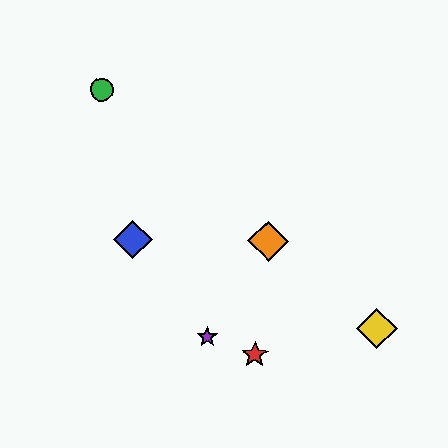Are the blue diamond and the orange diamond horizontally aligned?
Yes, both are at y≈240.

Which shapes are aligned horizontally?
The blue diamond, the orange diamond are aligned horizontally.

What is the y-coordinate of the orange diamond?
The orange diamond is at y≈241.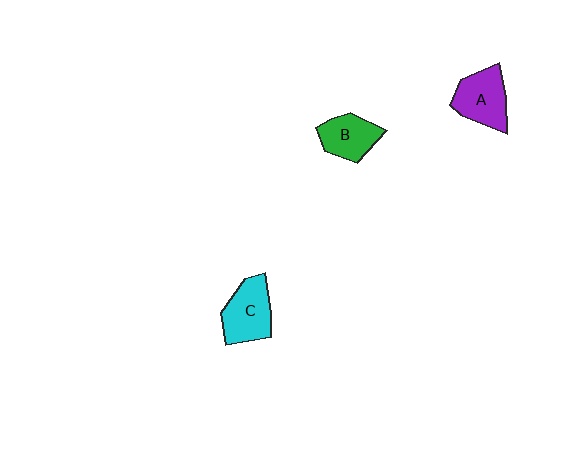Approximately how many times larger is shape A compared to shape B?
Approximately 1.2 times.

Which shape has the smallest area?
Shape B (green).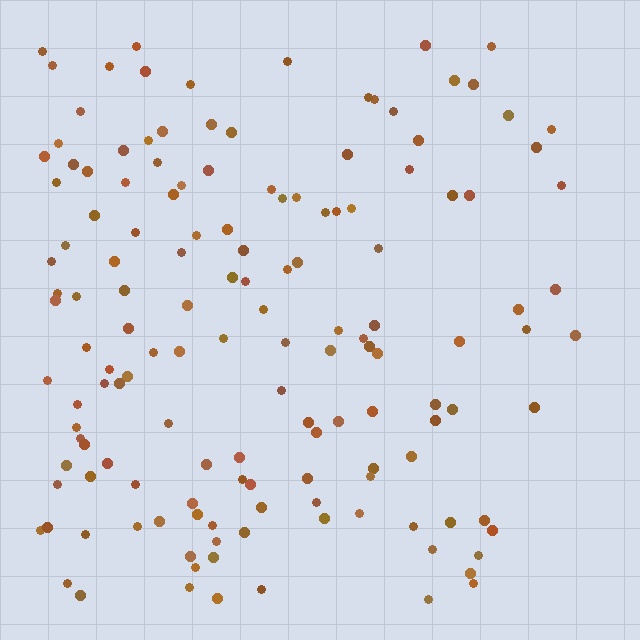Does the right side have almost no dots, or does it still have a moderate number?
Still a moderate number, just noticeably fewer than the left.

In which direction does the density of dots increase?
From right to left, with the left side densest.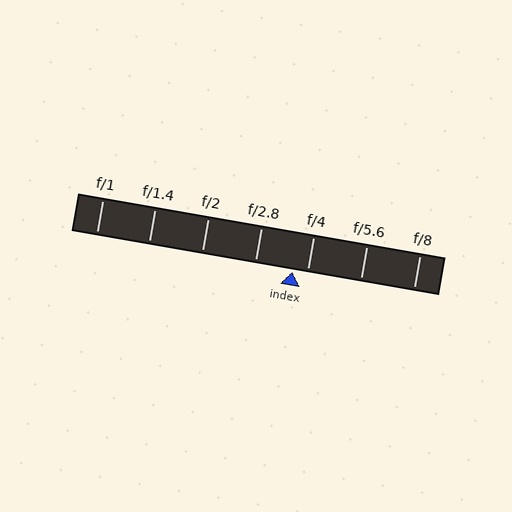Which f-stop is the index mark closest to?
The index mark is closest to f/4.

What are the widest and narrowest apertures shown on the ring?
The widest aperture shown is f/1 and the narrowest is f/8.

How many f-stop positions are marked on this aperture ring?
There are 7 f-stop positions marked.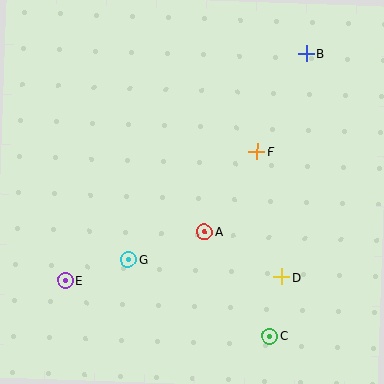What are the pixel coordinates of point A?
Point A is at (204, 232).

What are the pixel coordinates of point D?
Point D is at (282, 277).